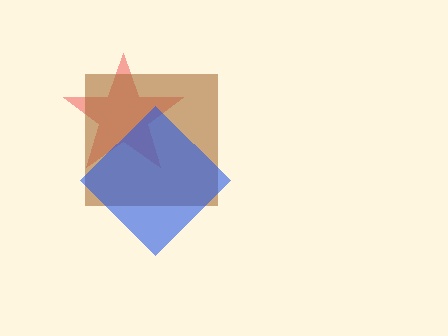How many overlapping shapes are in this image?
There are 3 overlapping shapes in the image.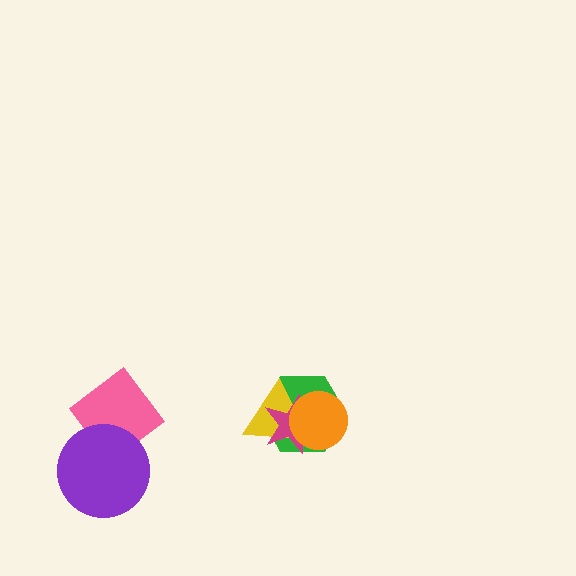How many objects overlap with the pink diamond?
1 object overlaps with the pink diamond.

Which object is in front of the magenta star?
The orange circle is in front of the magenta star.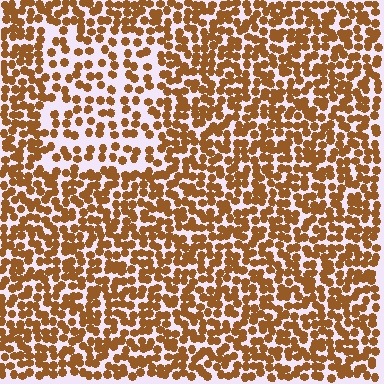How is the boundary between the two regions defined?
The boundary is defined by a change in element density (approximately 1.9x ratio). All elements are the same color, size, and shape.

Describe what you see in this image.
The image contains small brown elements arranged at two different densities. A rectangle-shaped region is visible where the elements are less densely packed than the surrounding area.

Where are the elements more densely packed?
The elements are more densely packed outside the rectangle boundary.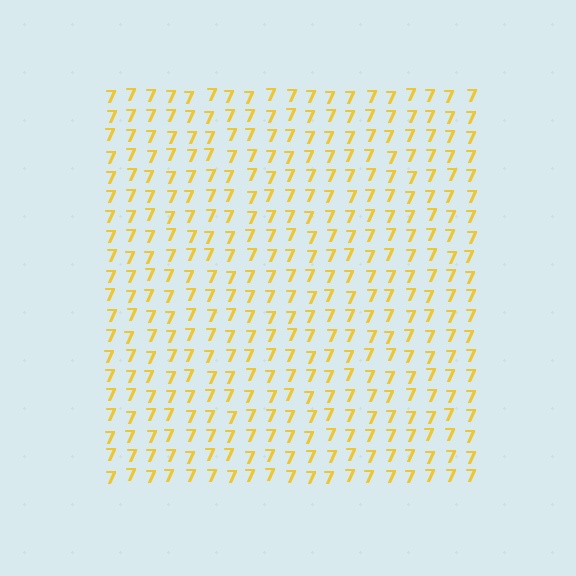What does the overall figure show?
The overall figure shows a square.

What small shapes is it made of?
It is made of small digit 7's.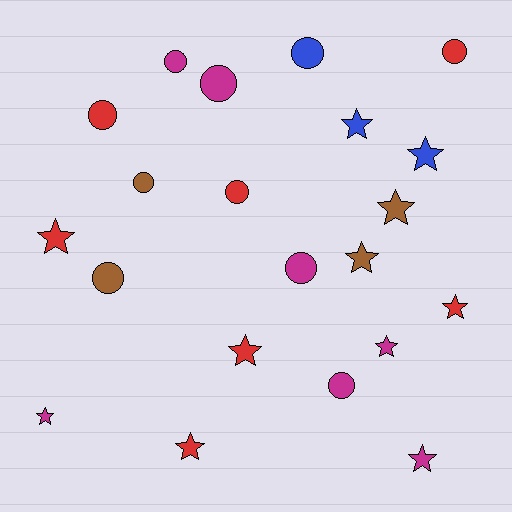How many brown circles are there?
There are 2 brown circles.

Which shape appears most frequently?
Star, with 11 objects.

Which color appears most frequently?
Magenta, with 7 objects.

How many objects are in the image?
There are 21 objects.